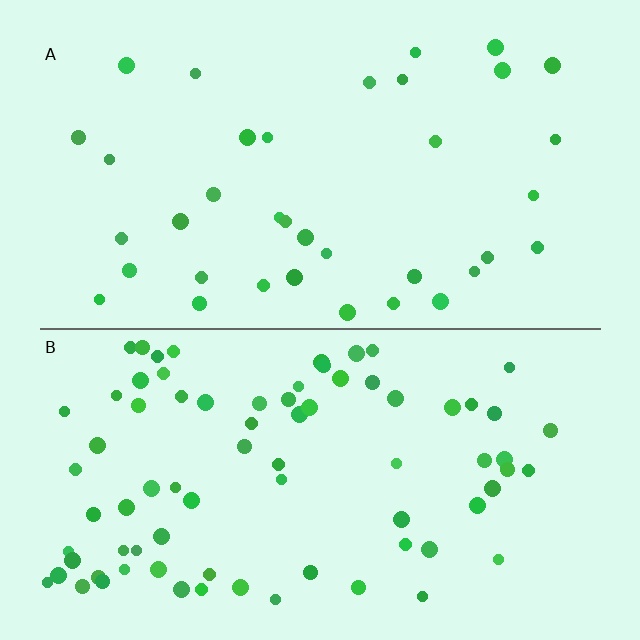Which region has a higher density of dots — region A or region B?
B (the bottom).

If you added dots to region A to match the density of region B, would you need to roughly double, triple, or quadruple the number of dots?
Approximately double.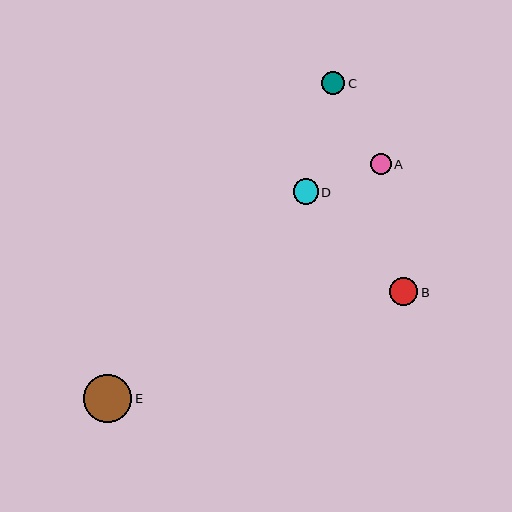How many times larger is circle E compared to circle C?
Circle E is approximately 2.1 times the size of circle C.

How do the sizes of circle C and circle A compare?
Circle C and circle A are approximately the same size.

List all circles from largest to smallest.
From largest to smallest: E, B, D, C, A.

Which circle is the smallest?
Circle A is the smallest with a size of approximately 21 pixels.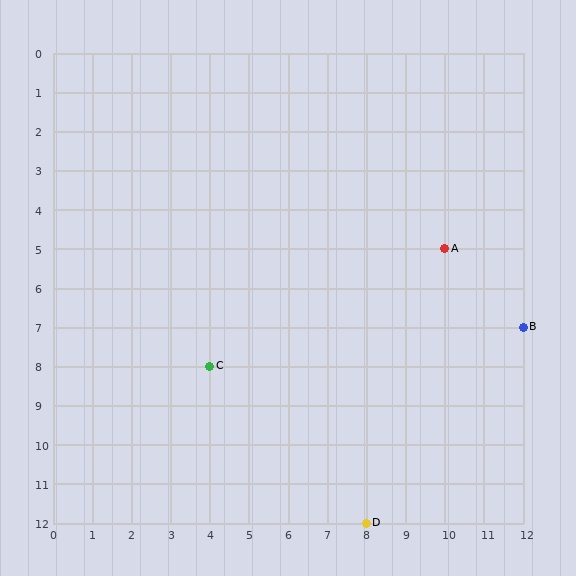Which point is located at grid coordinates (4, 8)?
Point C is at (4, 8).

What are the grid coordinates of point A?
Point A is at grid coordinates (10, 5).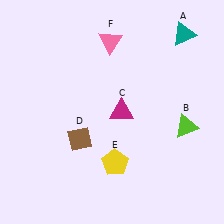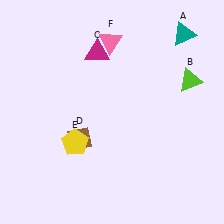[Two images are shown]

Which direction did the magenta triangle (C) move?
The magenta triangle (C) moved up.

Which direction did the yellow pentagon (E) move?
The yellow pentagon (E) moved left.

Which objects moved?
The objects that moved are: the lime triangle (B), the magenta triangle (C), the yellow pentagon (E).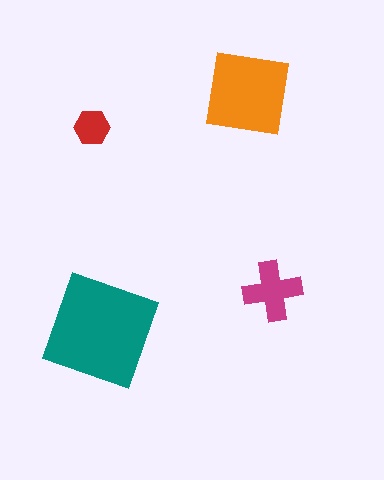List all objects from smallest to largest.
The red hexagon, the magenta cross, the orange square, the teal square.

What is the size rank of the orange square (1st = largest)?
2nd.